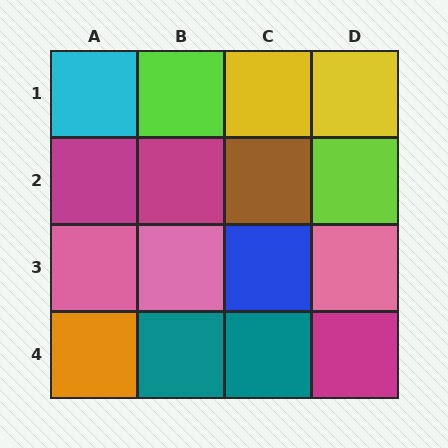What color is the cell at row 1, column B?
Lime.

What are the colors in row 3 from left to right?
Pink, pink, blue, pink.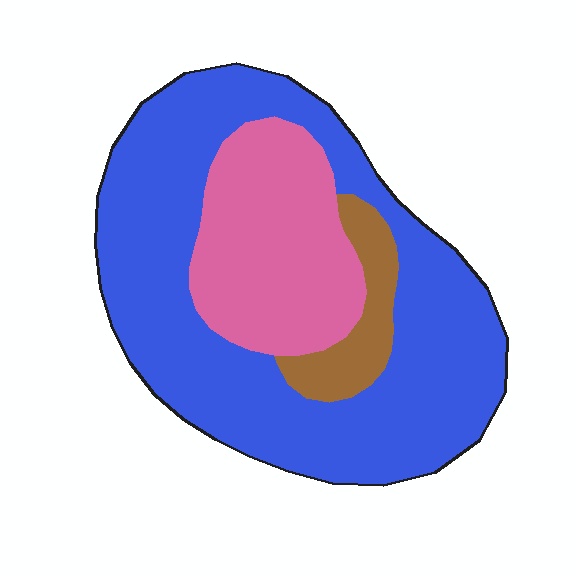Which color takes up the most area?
Blue, at roughly 65%.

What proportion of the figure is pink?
Pink takes up between a sixth and a third of the figure.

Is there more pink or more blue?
Blue.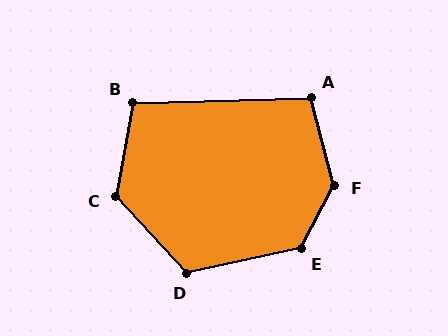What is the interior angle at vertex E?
Approximately 130 degrees (obtuse).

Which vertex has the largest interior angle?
F, at approximately 137 degrees.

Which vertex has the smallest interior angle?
B, at approximately 102 degrees.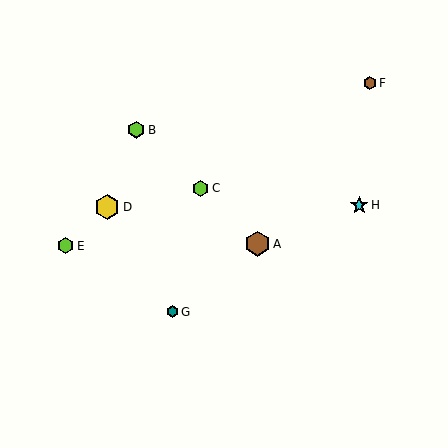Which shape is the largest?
The brown hexagon (labeled A) is the largest.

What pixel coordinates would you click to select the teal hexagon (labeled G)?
Click at (172, 312) to select the teal hexagon G.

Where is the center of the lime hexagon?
The center of the lime hexagon is at (66, 246).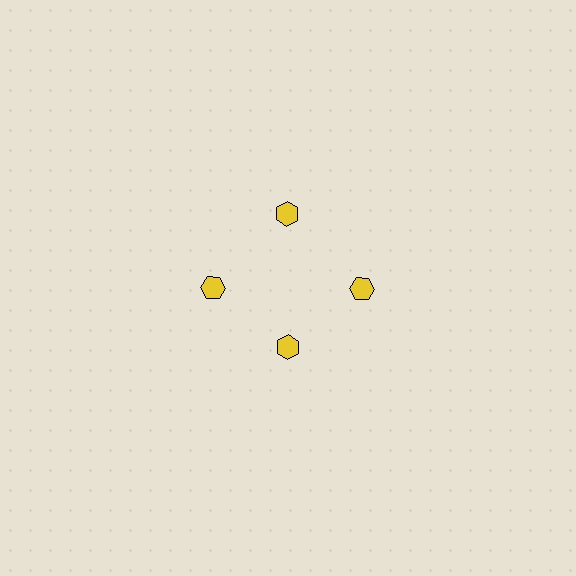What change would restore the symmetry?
The symmetry would be restored by moving it outward, back onto the ring so that all 4 hexagons sit at equal angles and equal distance from the center.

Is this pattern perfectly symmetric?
No. The 4 yellow hexagons are arranged in a ring, but one element near the 6 o'clock position is pulled inward toward the center, breaking the 4-fold rotational symmetry.